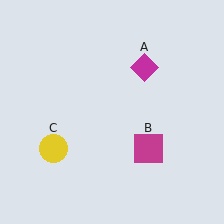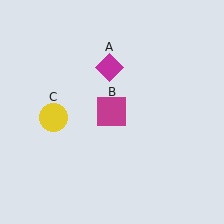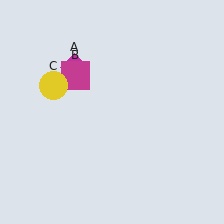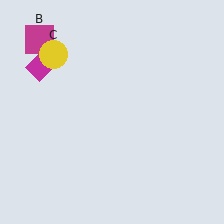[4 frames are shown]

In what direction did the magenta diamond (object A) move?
The magenta diamond (object A) moved left.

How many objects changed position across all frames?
3 objects changed position: magenta diamond (object A), magenta square (object B), yellow circle (object C).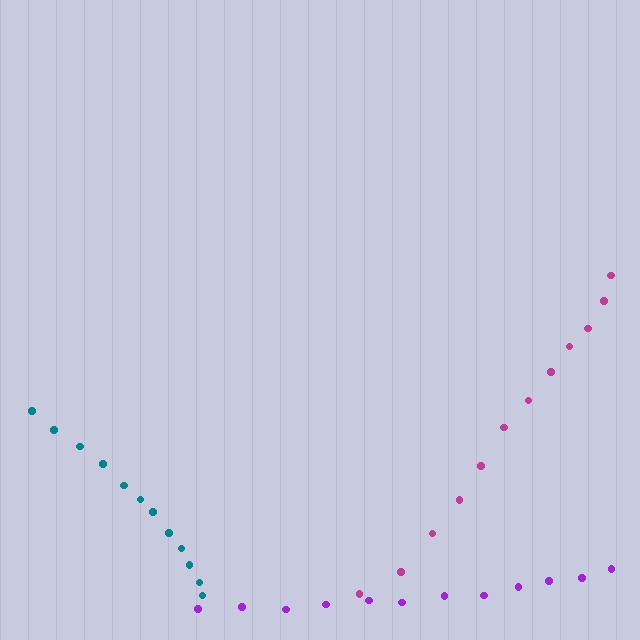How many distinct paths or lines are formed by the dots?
There are 3 distinct paths.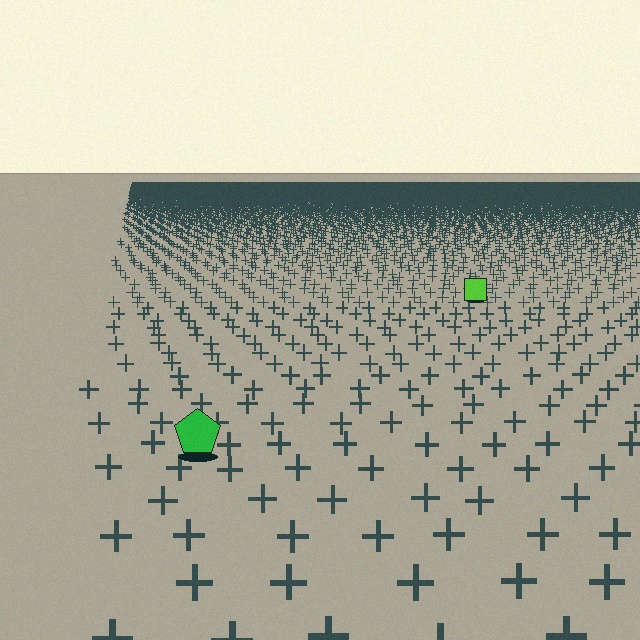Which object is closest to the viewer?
The green pentagon is closest. The texture marks near it are larger and more spread out.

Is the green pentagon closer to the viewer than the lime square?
Yes. The green pentagon is closer — you can tell from the texture gradient: the ground texture is coarser near it.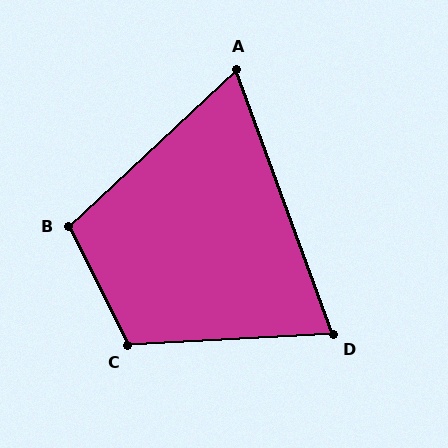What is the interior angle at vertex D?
Approximately 73 degrees (acute).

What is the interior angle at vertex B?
Approximately 107 degrees (obtuse).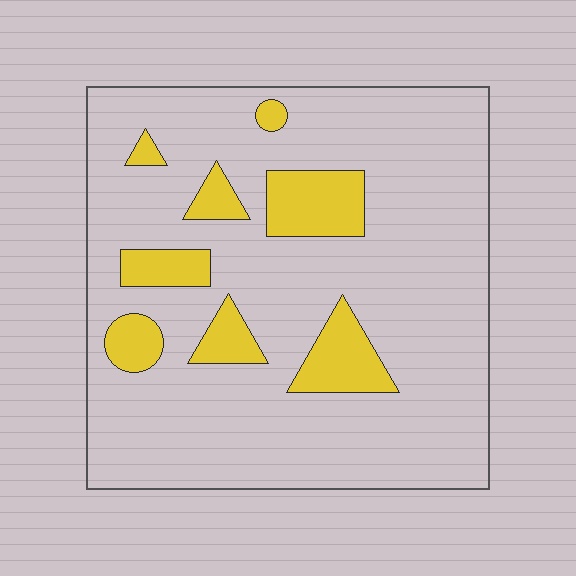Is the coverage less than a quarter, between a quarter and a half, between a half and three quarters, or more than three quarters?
Less than a quarter.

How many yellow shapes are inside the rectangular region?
8.